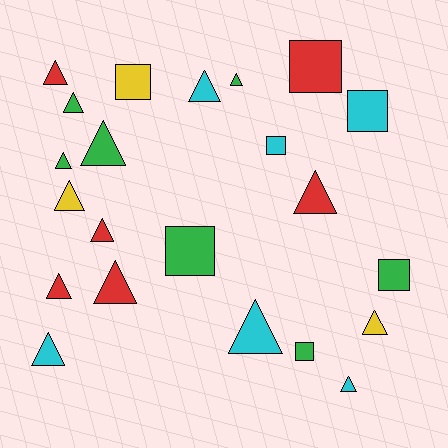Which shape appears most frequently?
Triangle, with 15 objects.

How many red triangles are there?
There are 5 red triangles.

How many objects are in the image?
There are 22 objects.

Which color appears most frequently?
Green, with 7 objects.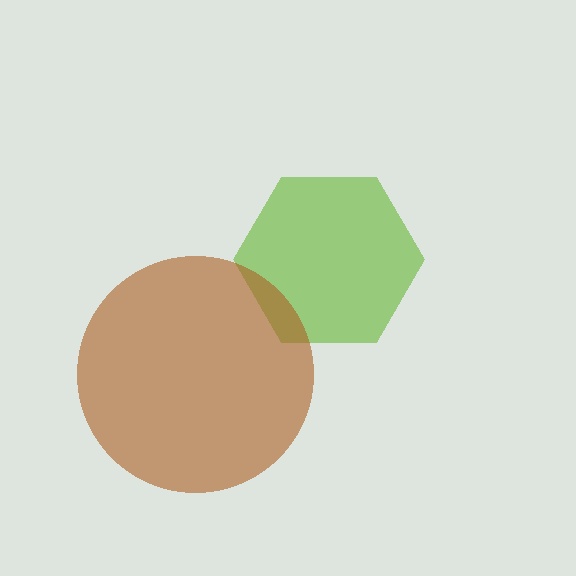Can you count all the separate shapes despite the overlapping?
Yes, there are 2 separate shapes.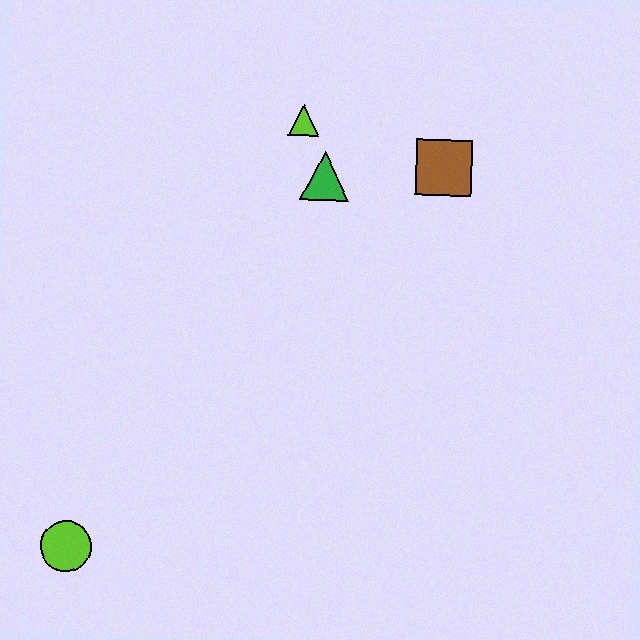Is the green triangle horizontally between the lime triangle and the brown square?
Yes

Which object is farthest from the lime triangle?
The lime circle is farthest from the lime triangle.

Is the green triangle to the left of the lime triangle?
No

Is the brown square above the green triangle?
Yes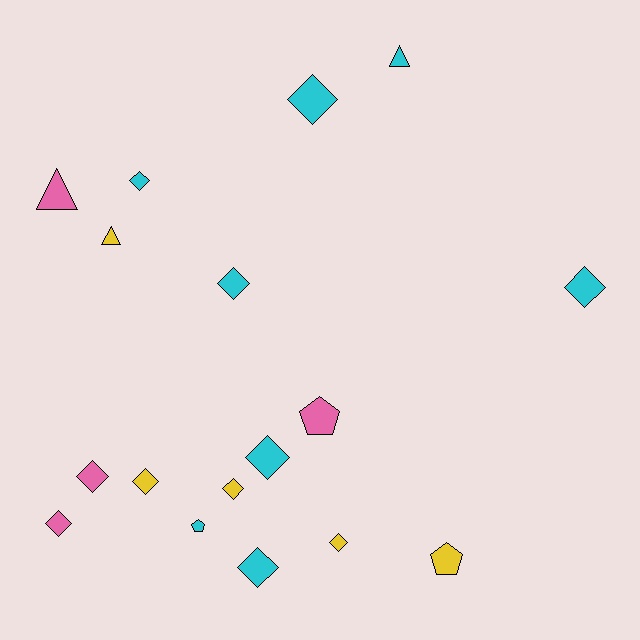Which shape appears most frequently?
Diamond, with 11 objects.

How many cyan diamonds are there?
There are 6 cyan diamonds.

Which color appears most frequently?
Cyan, with 8 objects.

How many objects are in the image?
There are 17 objects.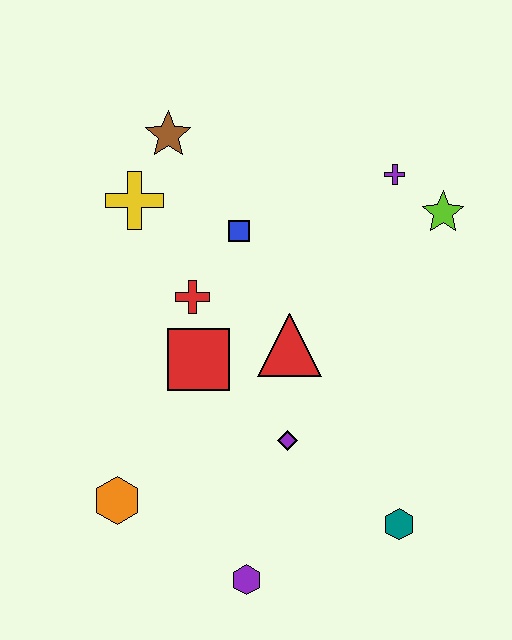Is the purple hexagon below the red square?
Yes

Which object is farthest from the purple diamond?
The brown star is farthest from the purple diamond.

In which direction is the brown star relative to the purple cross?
The brown star is to the left of the purple cross.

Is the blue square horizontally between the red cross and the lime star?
Yes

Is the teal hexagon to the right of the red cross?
Yes